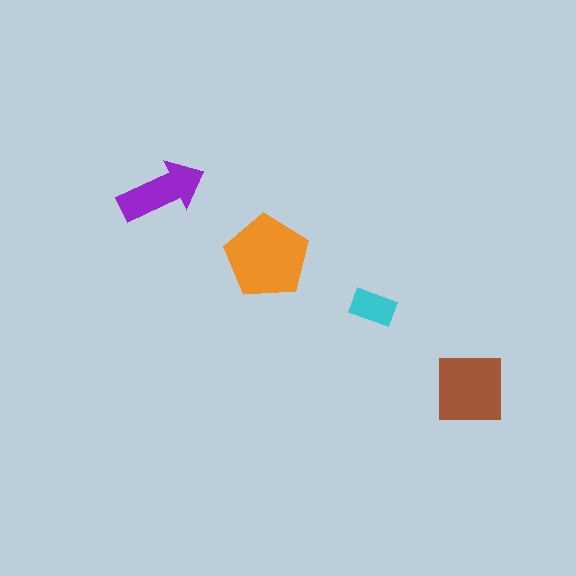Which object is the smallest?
The cyan rectangle.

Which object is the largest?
The orange pentagon.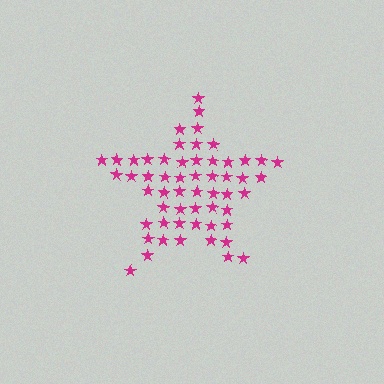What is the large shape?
The large shape is a star.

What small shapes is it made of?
It is made of small stars.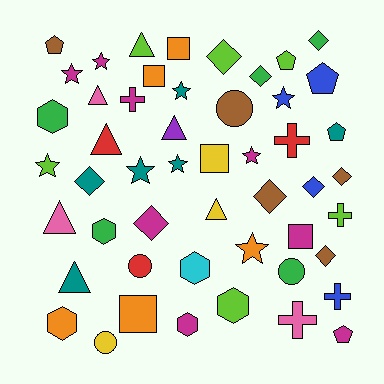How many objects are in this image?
There are 50 objects.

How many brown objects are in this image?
There are 5 brown objects.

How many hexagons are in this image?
There are 6 hexagons.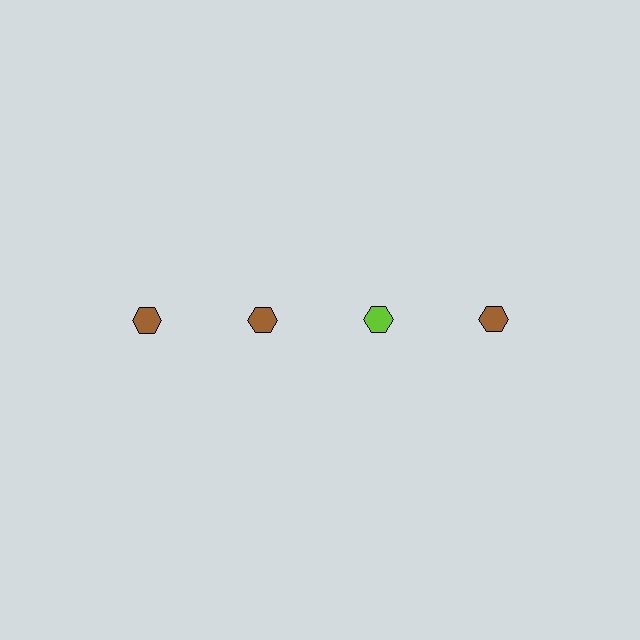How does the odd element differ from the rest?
It has a different color: lime instead of brown.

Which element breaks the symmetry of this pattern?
The lime hexagon in the top row, center column breaks the symmetry. All other shapes are brown hexagons.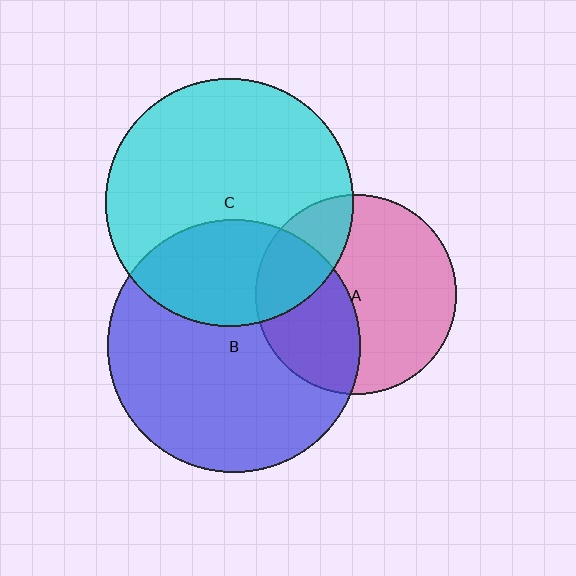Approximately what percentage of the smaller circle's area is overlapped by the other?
Approximately 30%.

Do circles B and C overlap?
Yes.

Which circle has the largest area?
Circle B (blue).